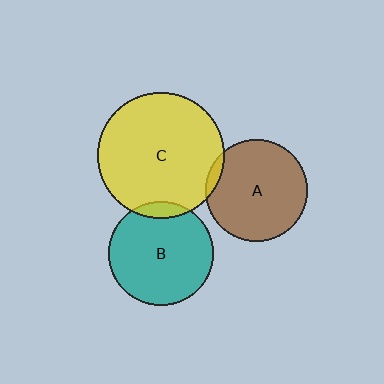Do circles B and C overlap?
Yes.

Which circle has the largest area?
Circle C (yellow).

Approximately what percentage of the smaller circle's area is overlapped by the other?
Approximately 10%.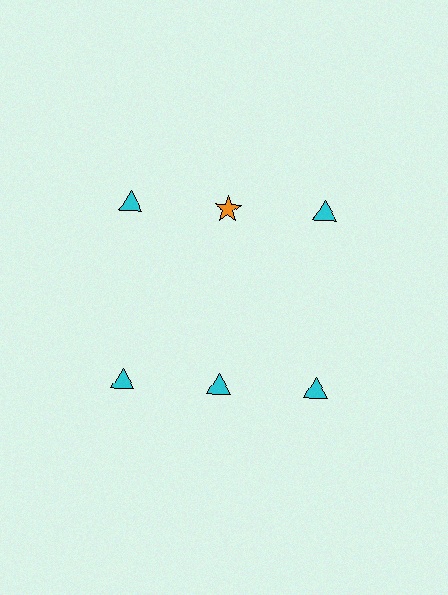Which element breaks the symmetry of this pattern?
The orange star in the top row, second from left column breaks the symmetry. All other shapes are cyan triangles.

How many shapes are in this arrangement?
There are 6 shapes arranged in a grid pattern.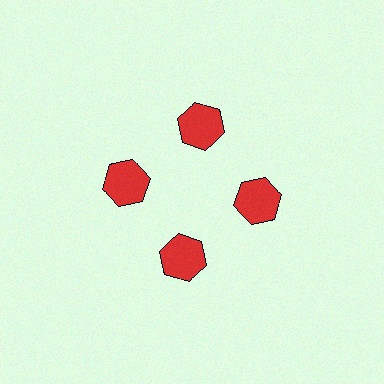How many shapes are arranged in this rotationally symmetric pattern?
There are 4 shapes, arranged in 4 groups of 1.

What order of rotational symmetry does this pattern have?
This pattern has 4-fold rotational symmetry.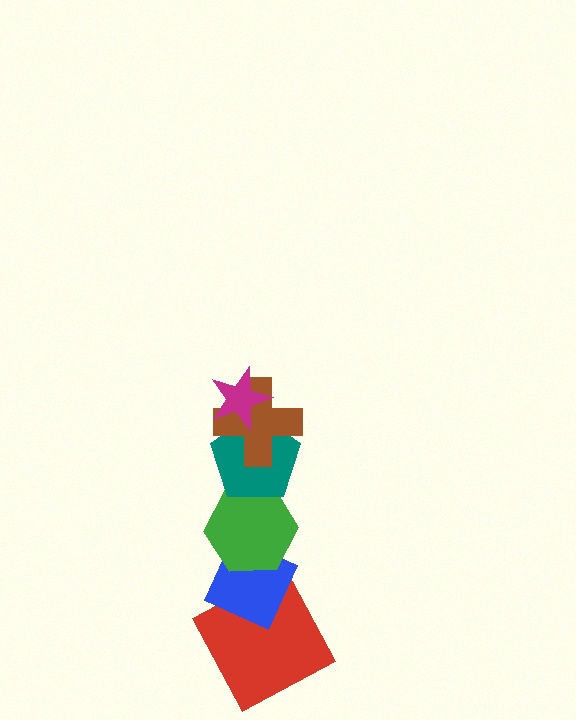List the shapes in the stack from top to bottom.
From top to bottom: the magenta star, the brown cross, the teal pentagon, the green hexagon, the blue diamond, the red square.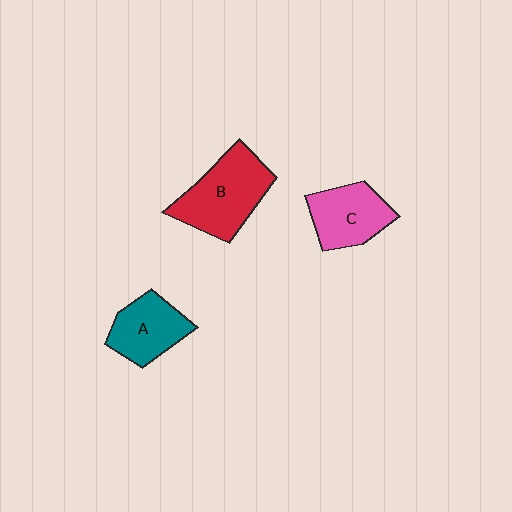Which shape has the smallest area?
Shape A (teal).